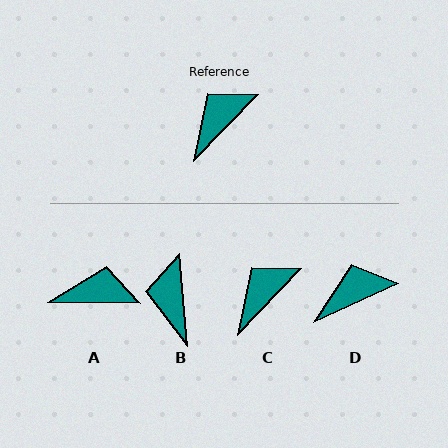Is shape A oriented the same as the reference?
No, it is off by about 47 degrees.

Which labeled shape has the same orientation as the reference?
C.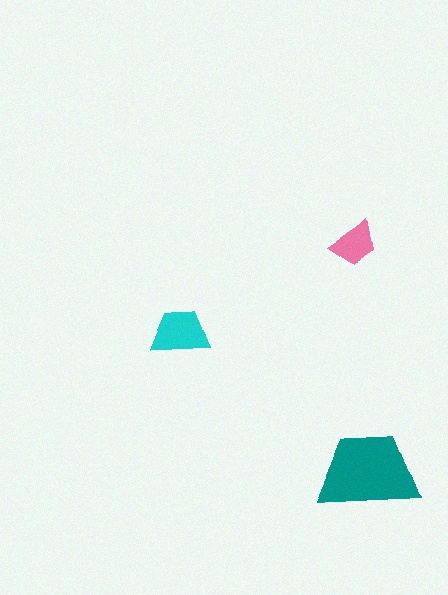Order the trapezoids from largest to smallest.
the teal one, the cyan one, the pink one.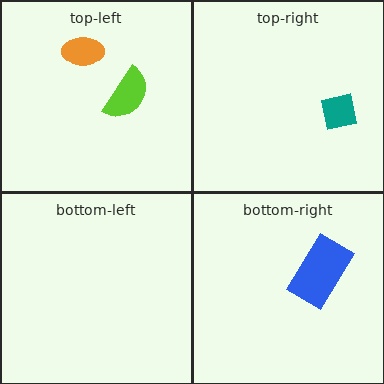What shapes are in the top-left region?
The orange ellipse, the lime semicircle.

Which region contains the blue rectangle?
The bottom-right region.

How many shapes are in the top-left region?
2.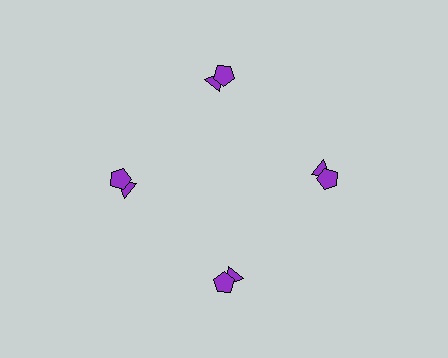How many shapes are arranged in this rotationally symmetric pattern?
There are 8 shapes, arranged in 4 groups of 2.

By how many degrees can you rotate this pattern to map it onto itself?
The pattern maps onto itself every 90 degrees of rotation.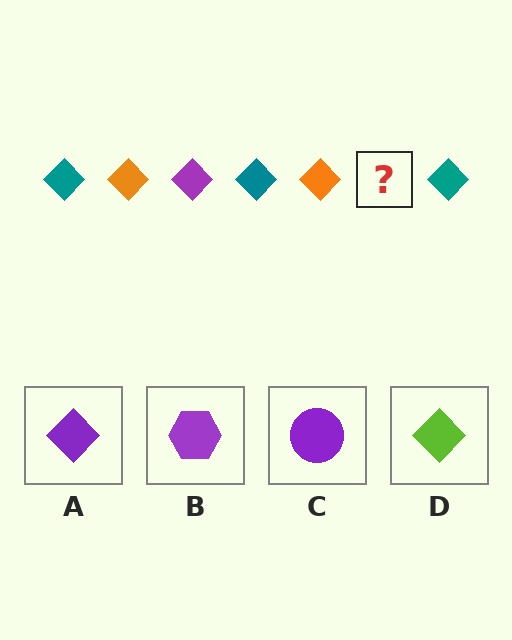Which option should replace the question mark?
Option A.